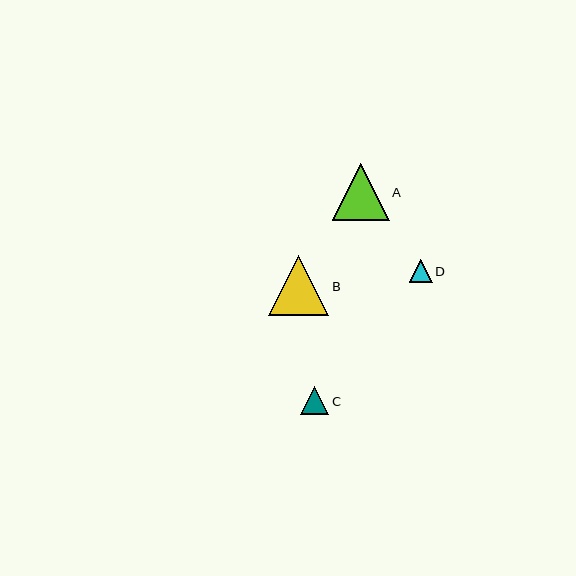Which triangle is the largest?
Triangle B is the largest with a size of approximately 60 pixels.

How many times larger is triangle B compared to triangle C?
Triangle B is approximately 2.1 times the size of triangle C.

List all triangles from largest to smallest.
From largest to smallest: B, A, C, D.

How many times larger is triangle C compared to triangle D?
Triangle C is approximately 1.2 times the size of triangle D.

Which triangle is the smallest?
Triangle D is the smallest with a size of approximately 23 pixels.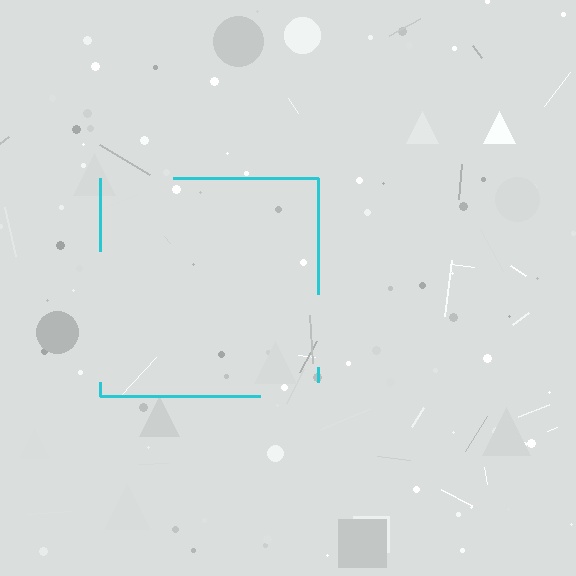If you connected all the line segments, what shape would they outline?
They would outline a square.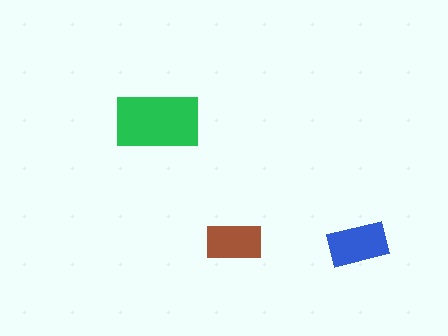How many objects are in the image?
There are 3 objects in the image.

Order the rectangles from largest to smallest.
the green one, the blue one, the brown one.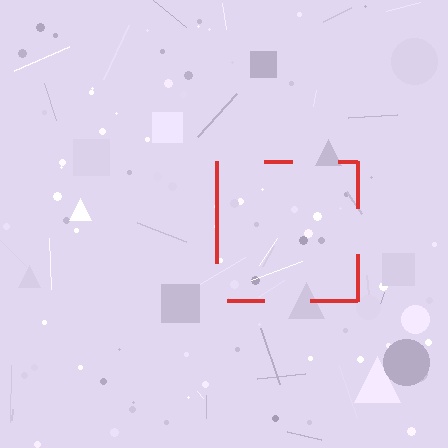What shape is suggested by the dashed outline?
The dashed outline suggests a square.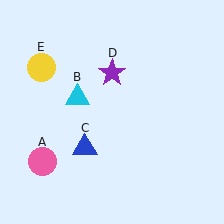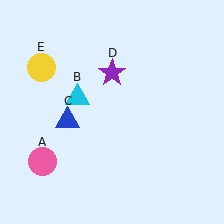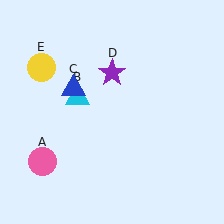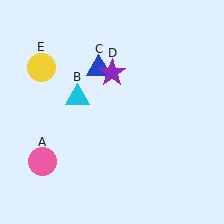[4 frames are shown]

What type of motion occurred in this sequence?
The blue triangle (object C) rotated clockwise around the center of the scene.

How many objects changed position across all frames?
1 object changed position: blue triangle (object C).